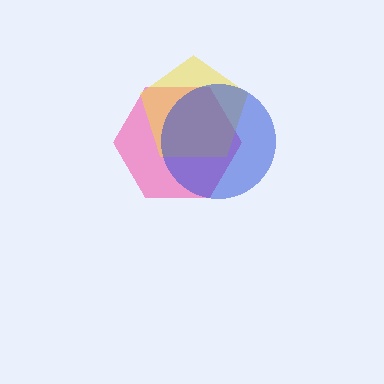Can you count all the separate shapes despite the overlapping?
Yes, there are 3 separate shapes.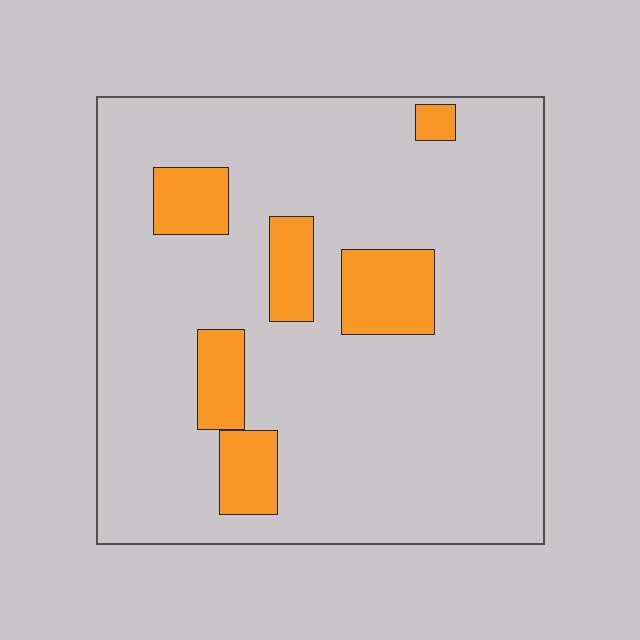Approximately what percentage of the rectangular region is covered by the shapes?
Approximately 15%.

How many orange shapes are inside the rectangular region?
6.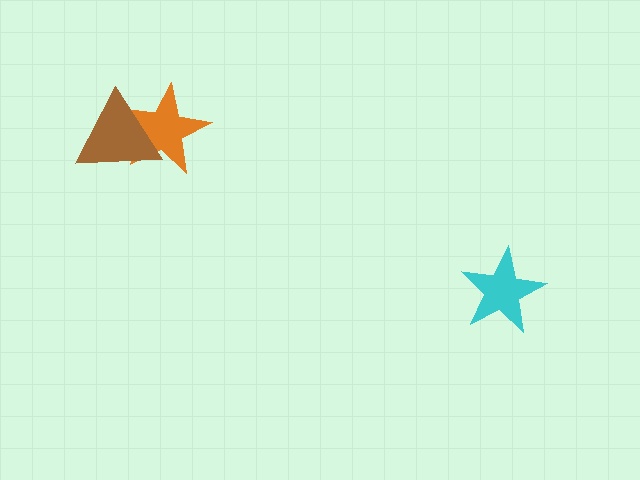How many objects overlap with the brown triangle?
1 object overlaps with the brown triangle.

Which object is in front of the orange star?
The brown triangle is in front of the orange star.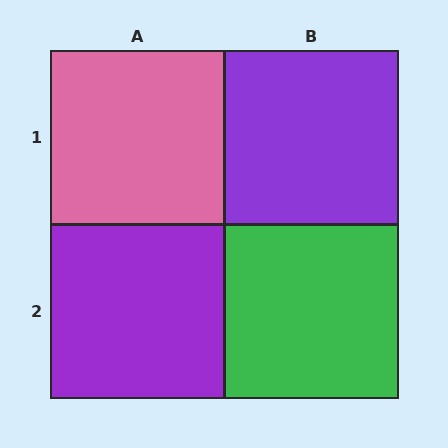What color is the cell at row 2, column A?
Purple.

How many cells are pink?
1 cell is pink.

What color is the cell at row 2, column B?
Green.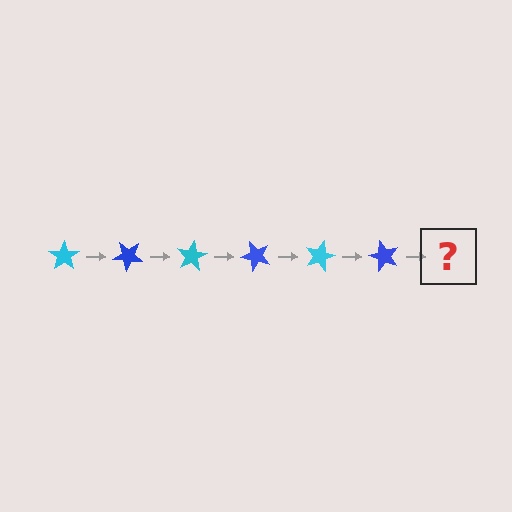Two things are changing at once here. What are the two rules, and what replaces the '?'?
The two rules are that it rotates 40 degrees each step and the color cycles through cyan and blue. The '?' should be a cyan star, rotated 240 degrees from the start.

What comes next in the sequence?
The next element should be a cyan star, rotated 240 degrees from the start.